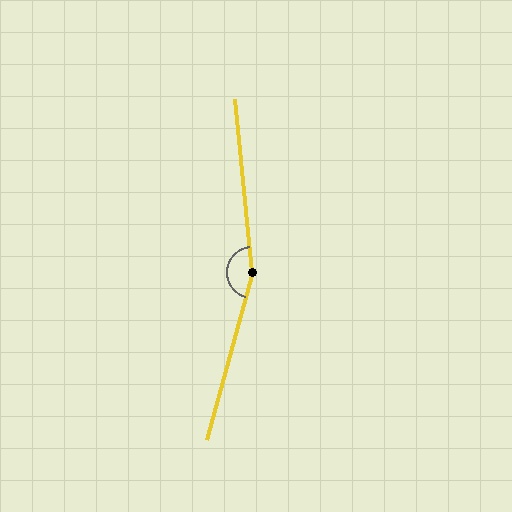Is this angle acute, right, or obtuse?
It is obtuse.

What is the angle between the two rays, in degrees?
Approximately 159 degrees.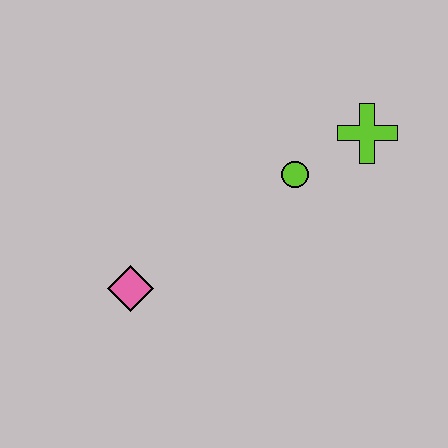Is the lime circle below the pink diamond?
No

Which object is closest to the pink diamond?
The lime circle is closest to the pink diamond.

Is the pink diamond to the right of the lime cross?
No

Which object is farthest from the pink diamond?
The lime cross is farthest from the pink diamond.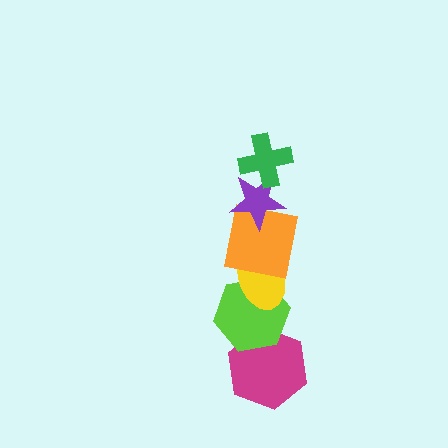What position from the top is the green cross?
The green cross is 1st from the top.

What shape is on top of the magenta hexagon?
The lime hexagon is on top of the magenta hexagon.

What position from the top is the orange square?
The orange square is 3rd from the top.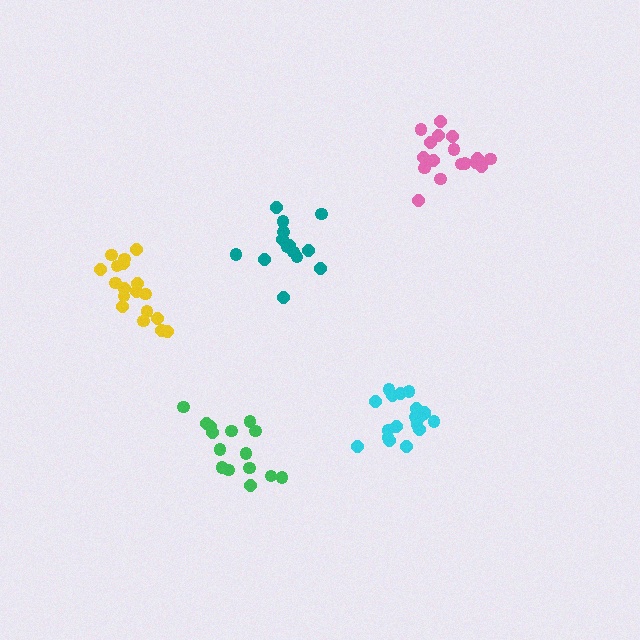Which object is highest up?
The pink cluster is topmost.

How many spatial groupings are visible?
There are 5 spatial groupings.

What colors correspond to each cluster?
The clusters are colored: teal, cyan, pink, yellow, green.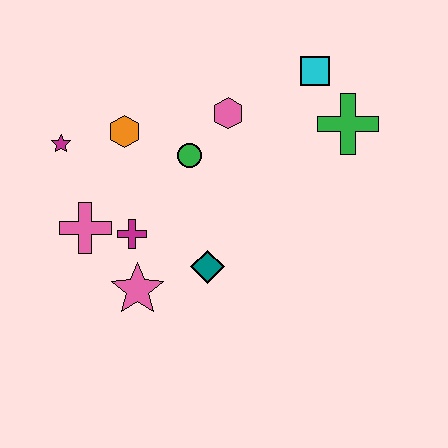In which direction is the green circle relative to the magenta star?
The green circle is to the right of the magenta star.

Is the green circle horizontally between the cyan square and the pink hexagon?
No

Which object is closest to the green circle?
The pink hexagon is closest to the green circle.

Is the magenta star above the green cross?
No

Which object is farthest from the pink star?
The cyan square is farthest from the pink star.